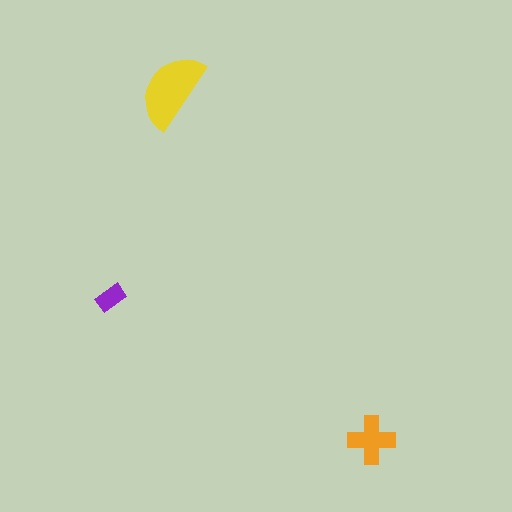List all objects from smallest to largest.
The purple rectangle, the orange cross, the yellow semicircle.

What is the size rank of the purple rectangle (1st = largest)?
3rd.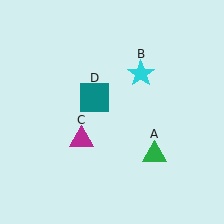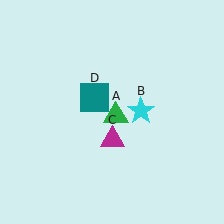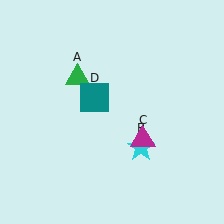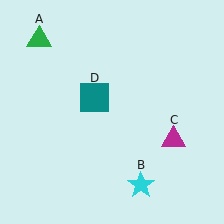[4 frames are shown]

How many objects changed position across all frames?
3 objects changed position: green triangle (object A), cyan star (object B), magenta triangle (object C).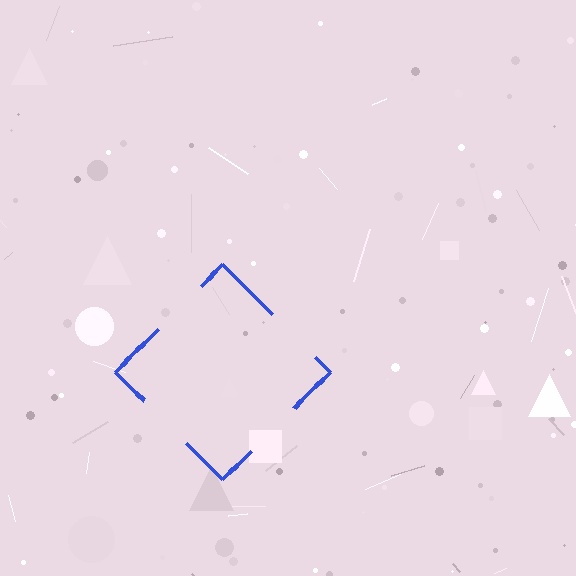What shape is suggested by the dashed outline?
The dashed outline suggests a diamond.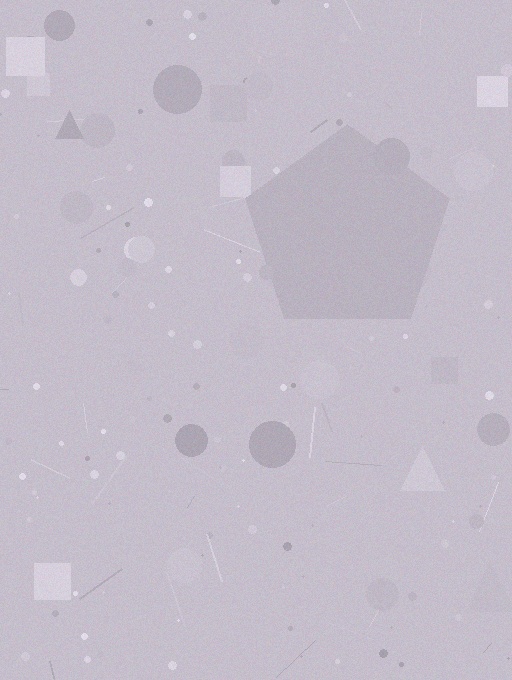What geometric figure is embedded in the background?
A pentagon is embedded in the background.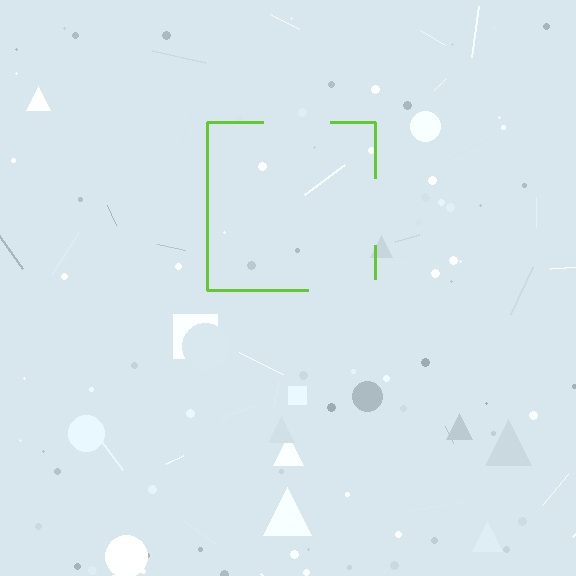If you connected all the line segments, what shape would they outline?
They would outline a square.